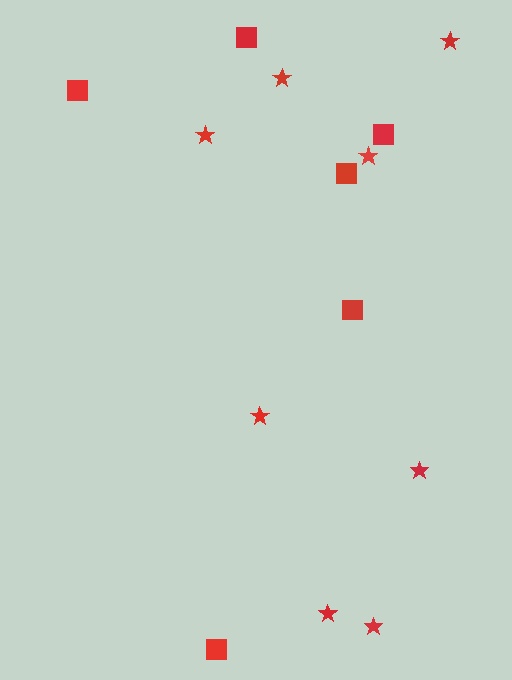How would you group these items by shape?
There are 2 groups: one group of stars (8) and one group of squares (6).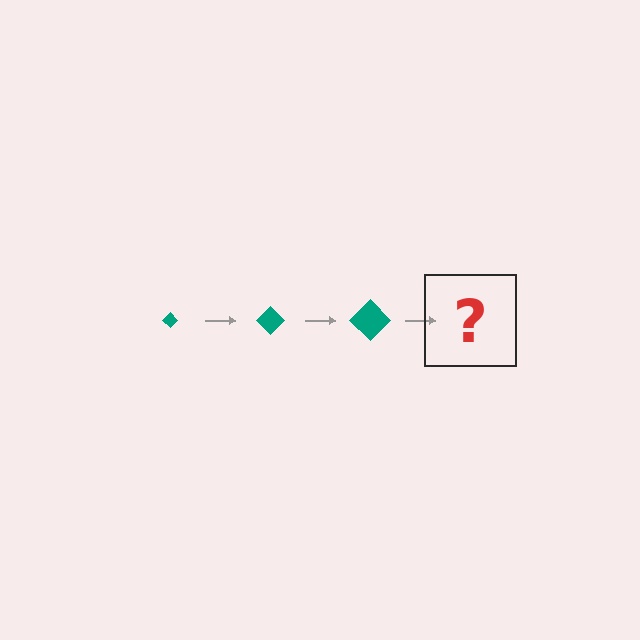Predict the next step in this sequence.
The next step is a teal diamond, larger than the previous one.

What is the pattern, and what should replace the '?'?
The pattern is that the diamond gets progressively larger each step. The '?' should be a teal diamond, larger than the previous one.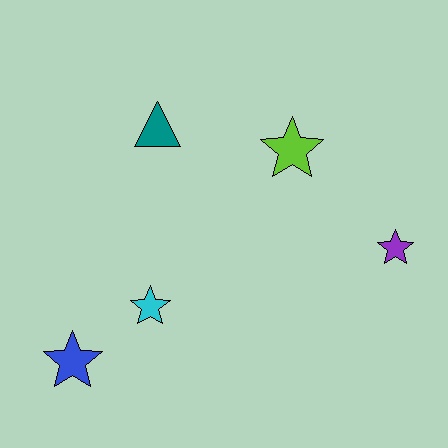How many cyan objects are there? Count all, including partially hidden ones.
There is 1 cyan object.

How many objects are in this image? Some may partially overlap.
There are 5 objects.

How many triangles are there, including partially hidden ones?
There is 1 triangle.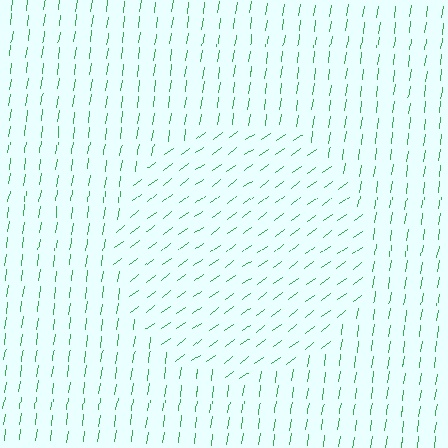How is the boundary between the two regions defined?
The boundary is defined purely by a change in line orientation (approximately 45 degrees difference). All lines are the same color and thickness.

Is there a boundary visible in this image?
Yes, there is a texture boundary formed by a change in line orientation.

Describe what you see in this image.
The image is filled with small green line segments. A circle region in the image has lines oriented differently from the surrounding lines, creating a visible texture boundary.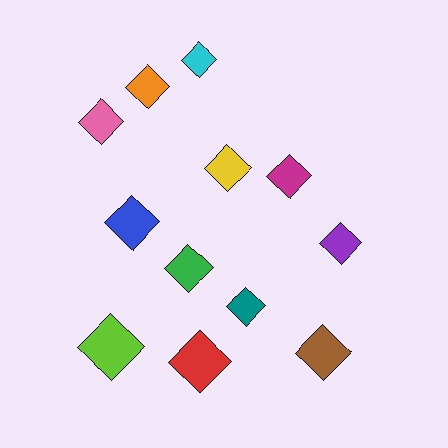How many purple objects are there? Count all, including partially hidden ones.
There is 1 purple object.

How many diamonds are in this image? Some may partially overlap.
There are 12 diamonds.